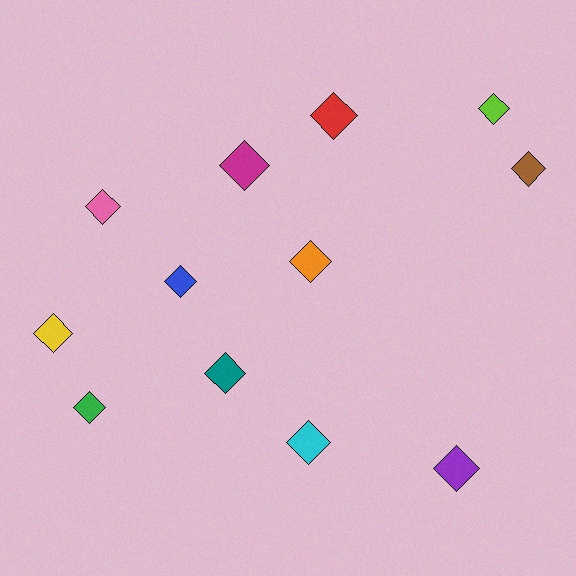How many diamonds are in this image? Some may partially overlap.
There are 12 diamonds.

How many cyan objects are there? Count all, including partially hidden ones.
There is 1 cyan object.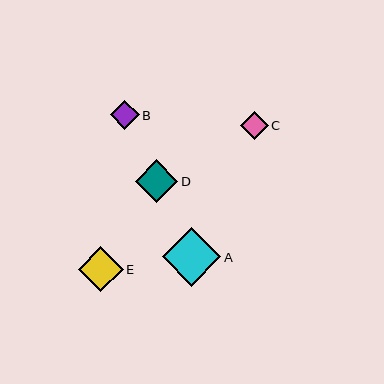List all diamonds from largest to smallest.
From largest to smallest: A, E, D, B, C.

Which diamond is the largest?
Diamond A is the largest with a size of approximately 58 pixels.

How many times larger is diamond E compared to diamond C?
Diamond E is approximately 1.6 times the size of diamond C.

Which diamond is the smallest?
Diamond C is the smallest with a size of approximately 28 pixels.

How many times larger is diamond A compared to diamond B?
Diamond A is approximately 2.0 times the size of diamond B.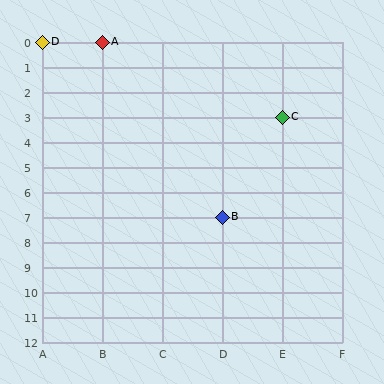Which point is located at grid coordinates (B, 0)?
Point A is at (B, 0).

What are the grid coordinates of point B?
Point B is at grid coordinates (D, 7).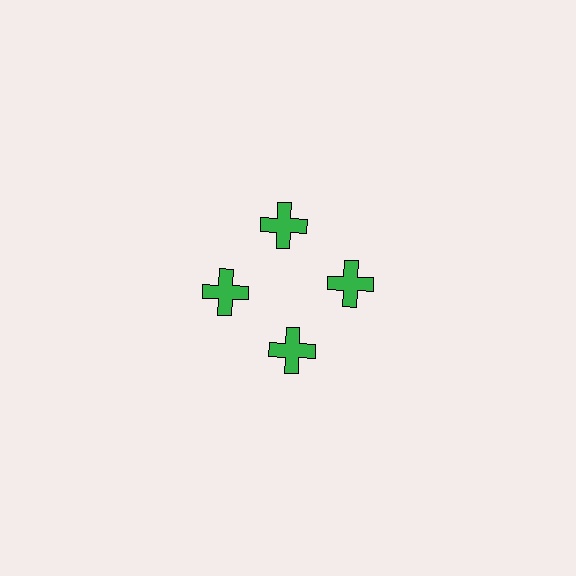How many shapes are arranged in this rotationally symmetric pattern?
There are 4 shapes, arranged in 4 groups of 1.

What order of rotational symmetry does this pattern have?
This pattern has 4-fold rotational symmetry.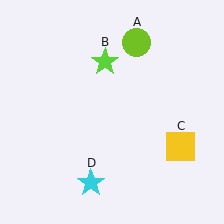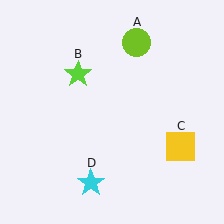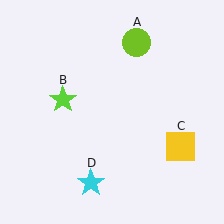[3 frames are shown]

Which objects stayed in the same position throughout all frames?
Lime circle (object A) and yellow square (object C) and cyan star (object D) remained stationary.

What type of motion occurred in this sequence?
The lime star (object B) rotated counterclockwise around the center of the scene.